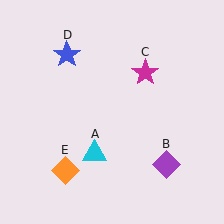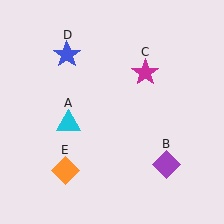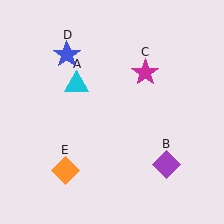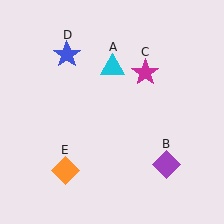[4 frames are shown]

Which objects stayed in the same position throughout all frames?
Purple diamond (object B) and magenta star (object C) and blue star (object D) and orange diamond (object E) remained stationary.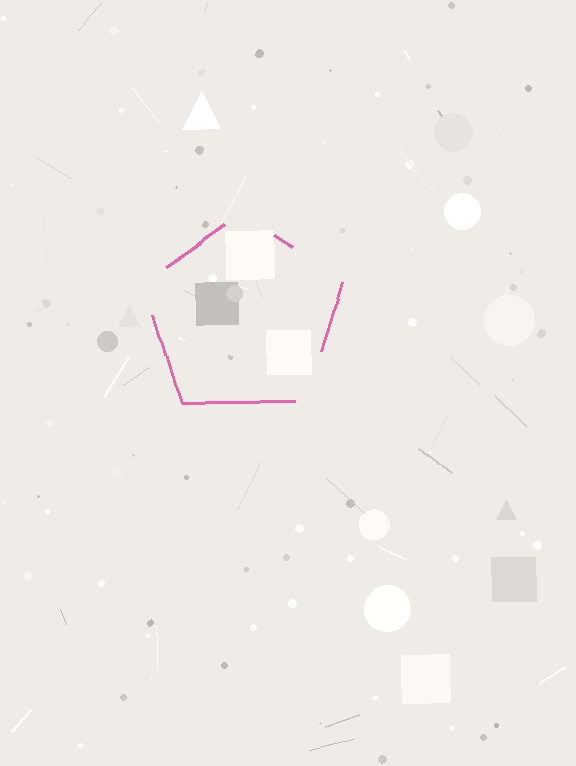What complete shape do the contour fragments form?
The contour fragments form a pentagon.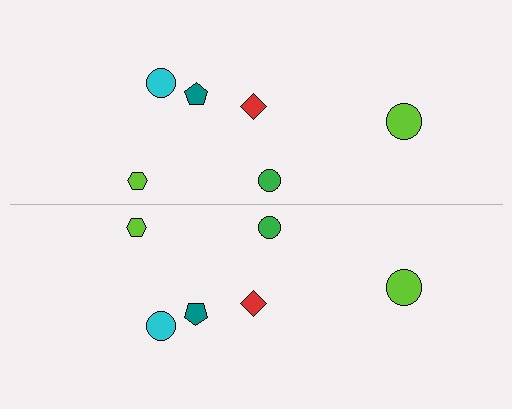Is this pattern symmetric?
Yes, this pattern has bilateral (reflection) symmetry.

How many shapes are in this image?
There are 12 shapes in this image.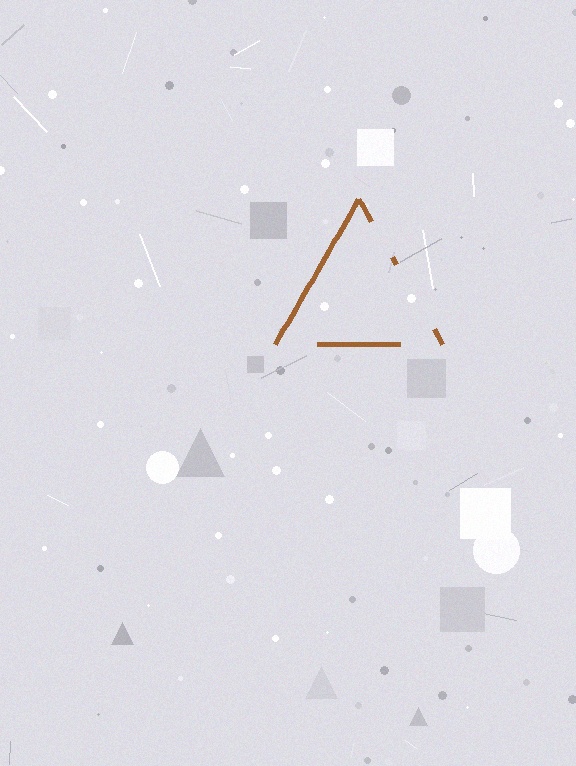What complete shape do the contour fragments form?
The contour fragments form a triangle.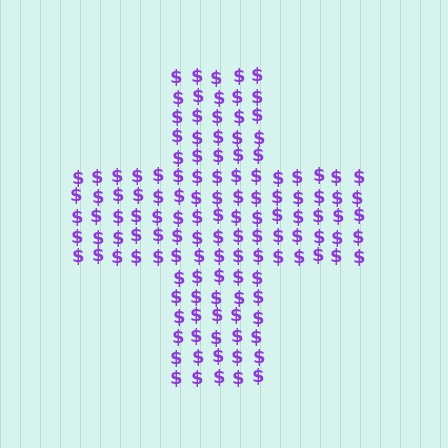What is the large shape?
The large shape is a cross.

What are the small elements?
The small elements are dollar signs.